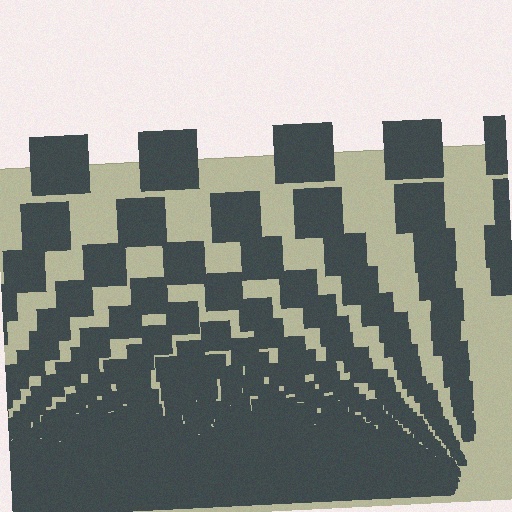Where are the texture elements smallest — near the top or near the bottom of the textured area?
Near the bottom.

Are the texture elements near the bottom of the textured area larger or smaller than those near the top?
Smaller. The gradient is inverted — elements near the bottom are smaller and denser.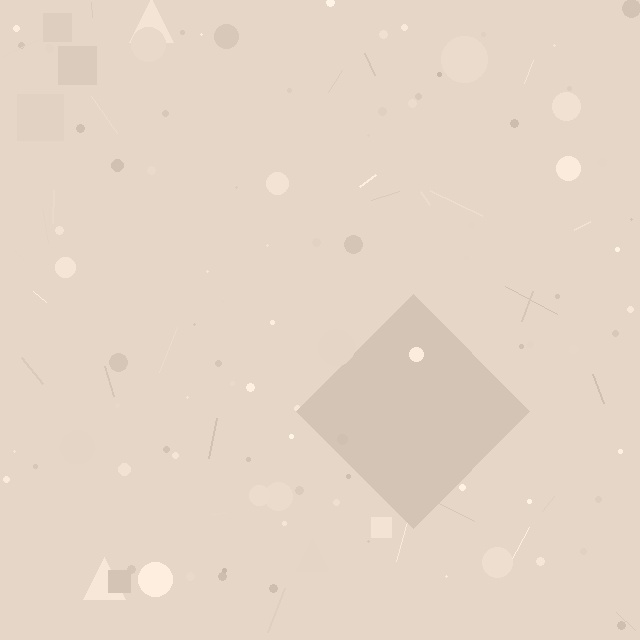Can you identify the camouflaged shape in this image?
The camouflaged shape is a diamond.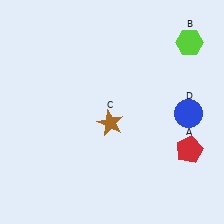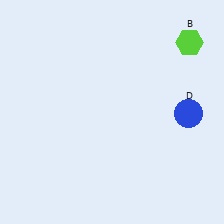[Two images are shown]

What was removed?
The brown star (C), the red pentagon (A) were removed in Image 2.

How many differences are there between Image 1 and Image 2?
There are 2 differences between the two images.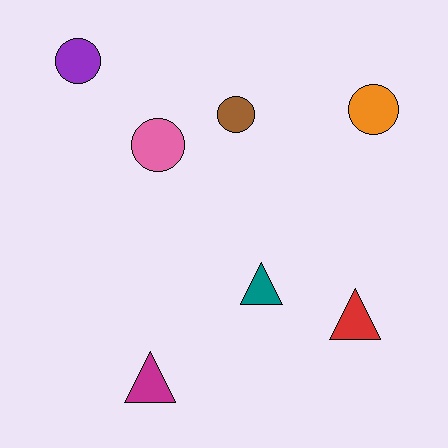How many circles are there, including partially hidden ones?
There are 4 circles.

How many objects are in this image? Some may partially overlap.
There are 7 objects.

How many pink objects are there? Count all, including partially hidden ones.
There is 1 pink object.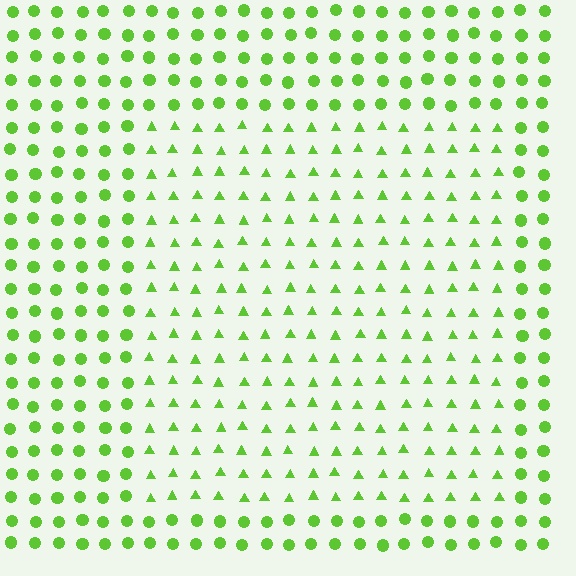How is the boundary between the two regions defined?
The boundary is defined by a change in element shape: triangles inside vs. circles outside. All elements share the same color and spacing.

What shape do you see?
I see a rectangle.